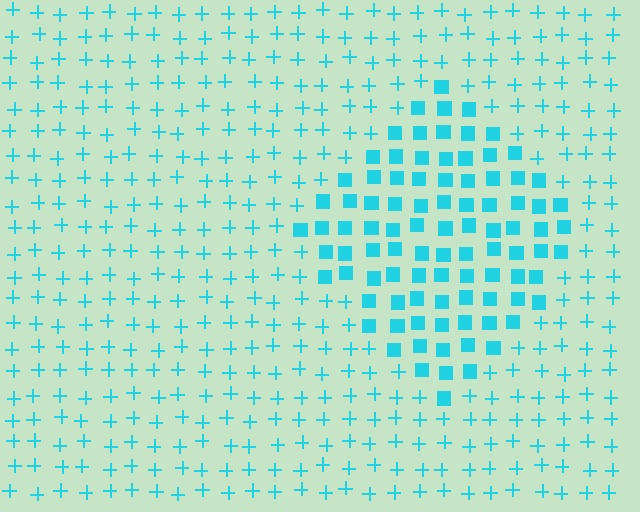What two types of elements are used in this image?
The image uses squares inside the diamond region and plus signs outside it.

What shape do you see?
I see a diamond.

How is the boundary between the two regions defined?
The boundary is defined by a change in element shape: squares inside vs. plus signs outside. All elements share the same color and spacing.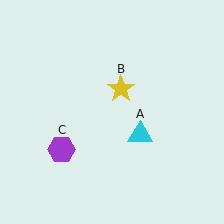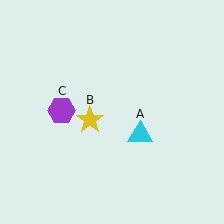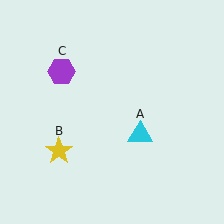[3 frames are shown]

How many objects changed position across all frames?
2 objects changed position: yellow star (object B), purple hexagon (object C).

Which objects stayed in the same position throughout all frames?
Cyan triangle (object A) remained stationary.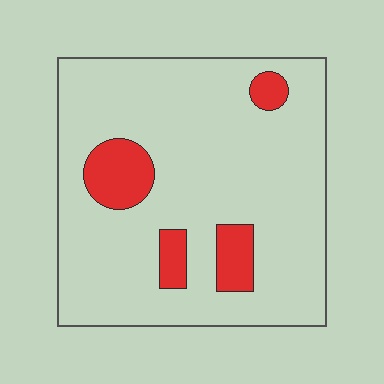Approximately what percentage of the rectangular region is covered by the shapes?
Approximately 15%.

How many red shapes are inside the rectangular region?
4.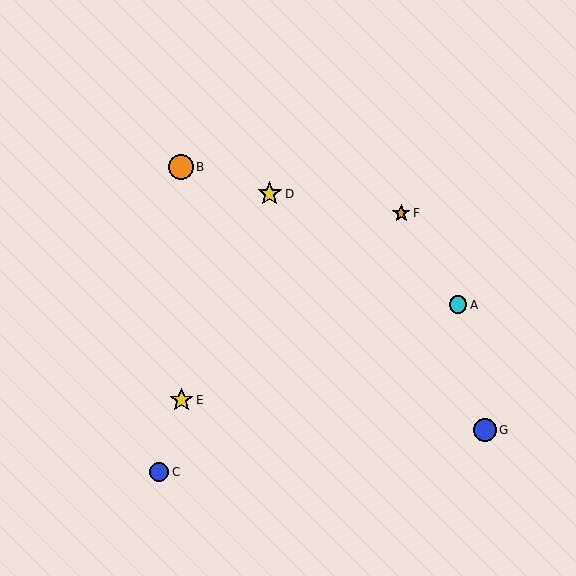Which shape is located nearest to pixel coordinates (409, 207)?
The orange star (labeled F) at (401, 213) is nearest to that location.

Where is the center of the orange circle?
The center of the orange circle is at (181, 167).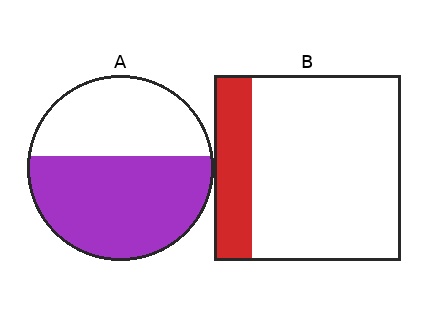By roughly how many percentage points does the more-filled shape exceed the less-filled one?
By roughly 40 percentage points (A over B).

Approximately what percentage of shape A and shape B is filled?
A is approximately 60% and B is approximately 20%.